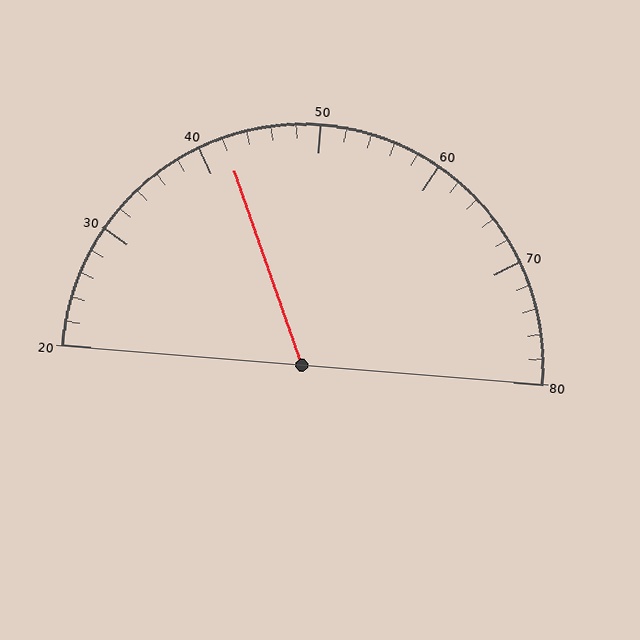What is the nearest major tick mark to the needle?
The nearest major tick mark is 40.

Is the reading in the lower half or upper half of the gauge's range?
The reading is in the lower half of the range (20 to 80).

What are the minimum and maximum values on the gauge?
The gauge ranges from 20 to 80.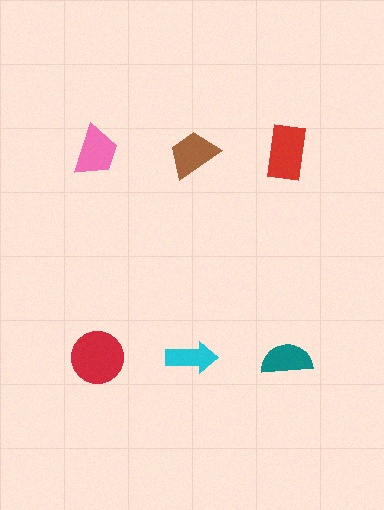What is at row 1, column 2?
A brown trapezoid.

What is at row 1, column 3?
A red rectangle.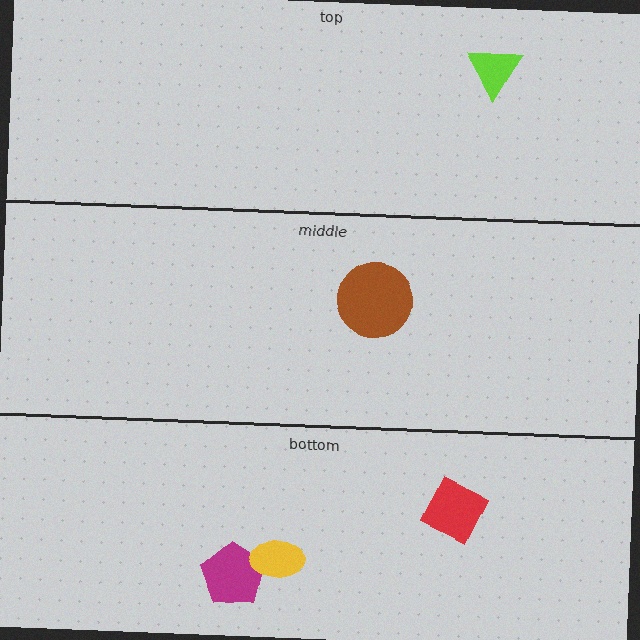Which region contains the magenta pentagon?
The bottom region.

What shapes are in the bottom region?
The magenta pentagon, the yellow ellipse, the red square.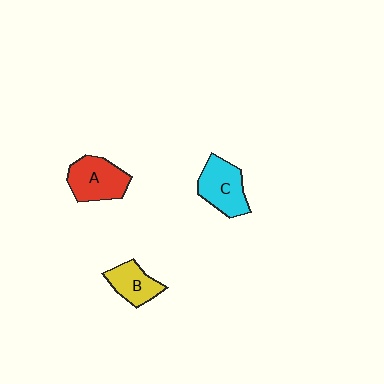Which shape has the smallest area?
Shape B (yellow).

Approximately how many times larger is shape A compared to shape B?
Approximately 1.4 times.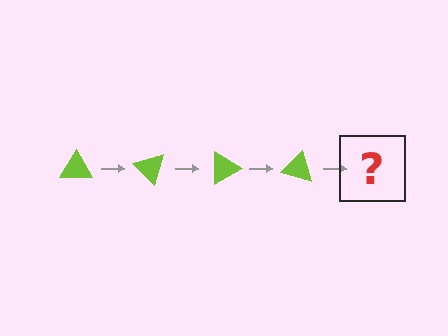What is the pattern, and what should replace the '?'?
The pattern is that the triangle rotates 45 degrees each step. The '?' should be a lime triangle rotated 180 degrees.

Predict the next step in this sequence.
The next step is a lime triangle rotated 180 degrees.